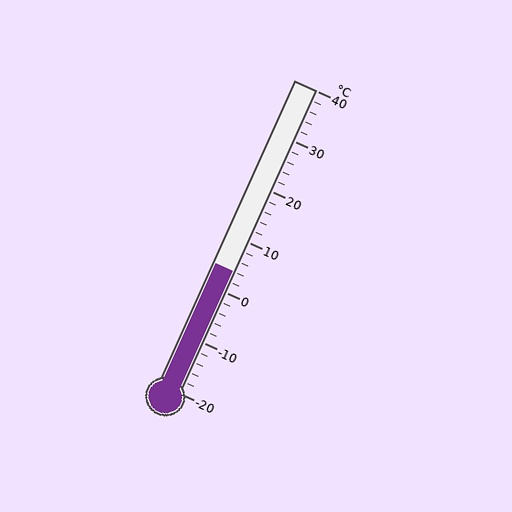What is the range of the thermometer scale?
The thermometer scale ranges from -20°C to 40°C.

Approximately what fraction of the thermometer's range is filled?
The thermometer is filled to approximately 40% of its range.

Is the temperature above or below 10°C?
The temperature is below 10°C.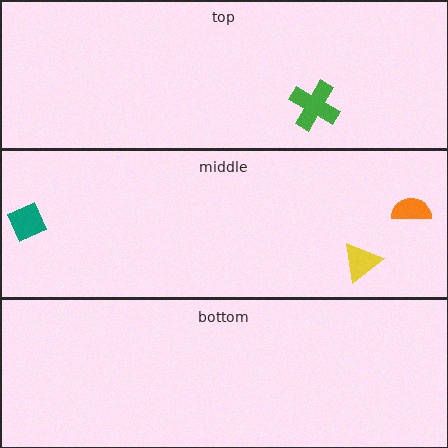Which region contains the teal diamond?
The middle region.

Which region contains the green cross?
The top region.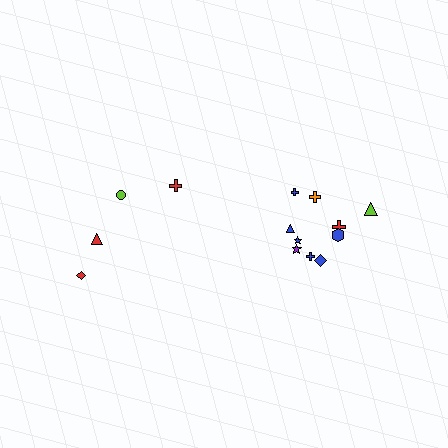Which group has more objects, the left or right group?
The right group.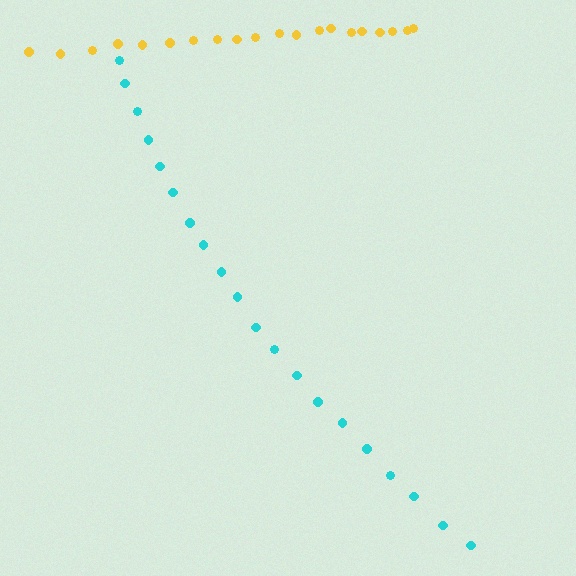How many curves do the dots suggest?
There are 2 distinct paths.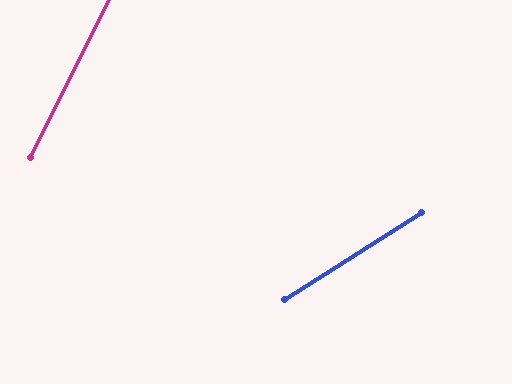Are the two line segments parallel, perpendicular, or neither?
Neither parallel nor perpendicular — they differ by about 31°.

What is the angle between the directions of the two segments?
Approximately 31 degrees.